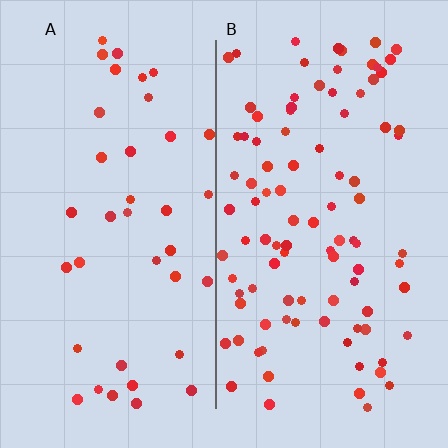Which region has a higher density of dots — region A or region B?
B (the right).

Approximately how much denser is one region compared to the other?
Approximately 2.5× — region B over region A.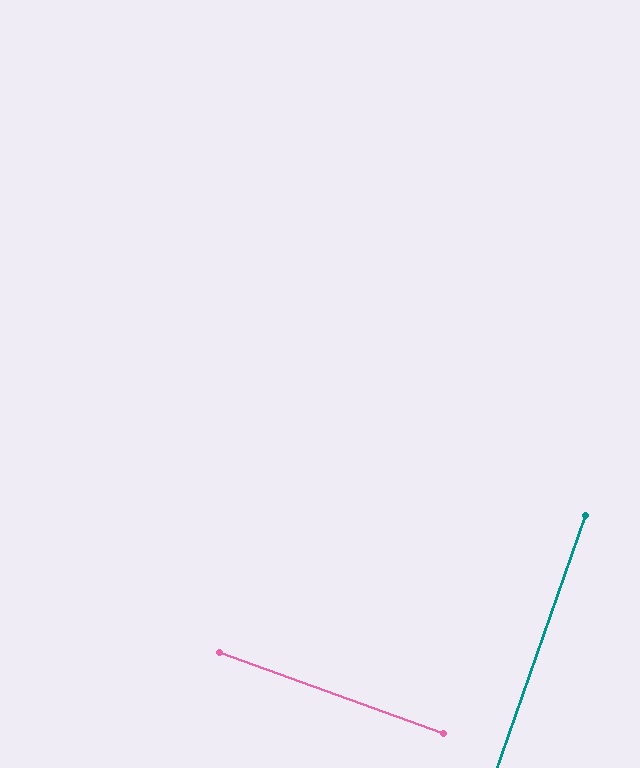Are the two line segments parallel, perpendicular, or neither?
Perpendicular — they meet at approximately 90°.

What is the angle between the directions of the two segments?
Approximately 90 degrees.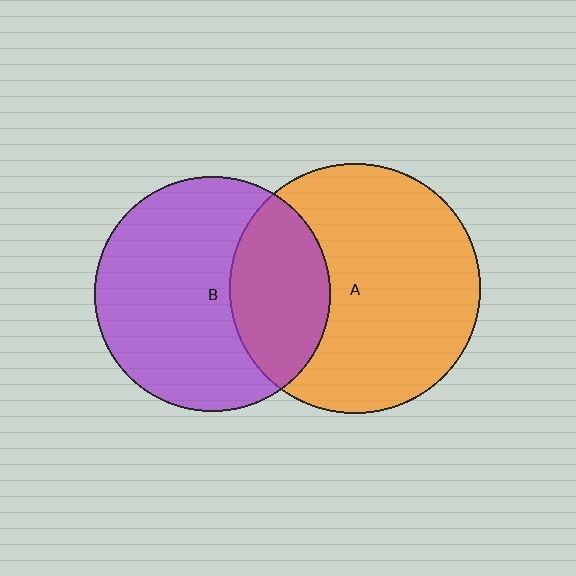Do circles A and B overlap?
Yes.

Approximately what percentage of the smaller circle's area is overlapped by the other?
Approximately 30%.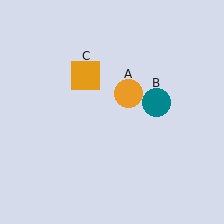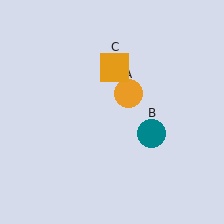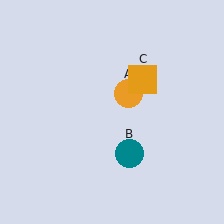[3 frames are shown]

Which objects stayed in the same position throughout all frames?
Orange circle (object A) remained stationary.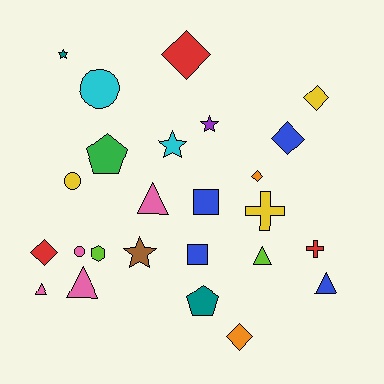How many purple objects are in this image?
There is 1 purple object.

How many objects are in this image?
There are 25 objects.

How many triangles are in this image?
There are 5 triangles.